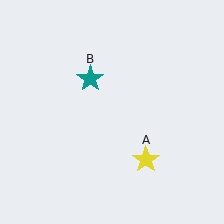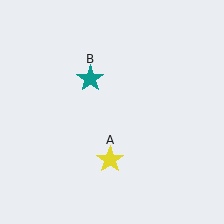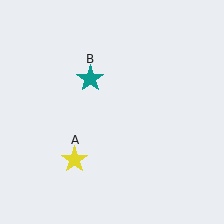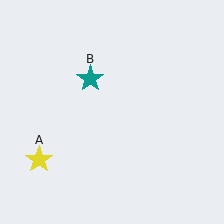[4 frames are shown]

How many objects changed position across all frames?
1 object changed position: yellow star (object A).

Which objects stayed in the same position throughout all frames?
Teal star (object B) remained stationary.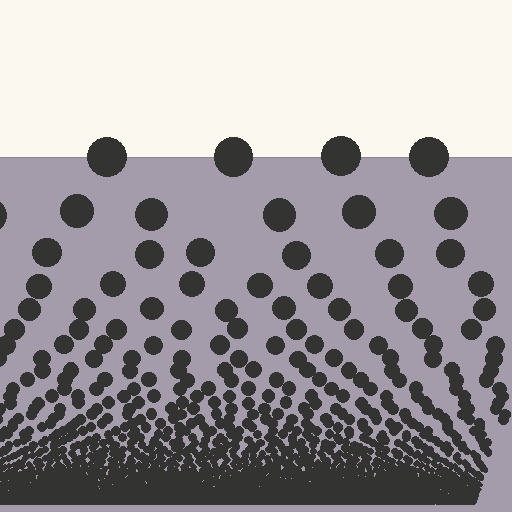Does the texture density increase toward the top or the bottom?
Density increases toward the bottom.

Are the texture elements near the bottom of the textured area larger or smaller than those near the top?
Smaller. The gradient is inverted — elements near the bottom are smaller and denser.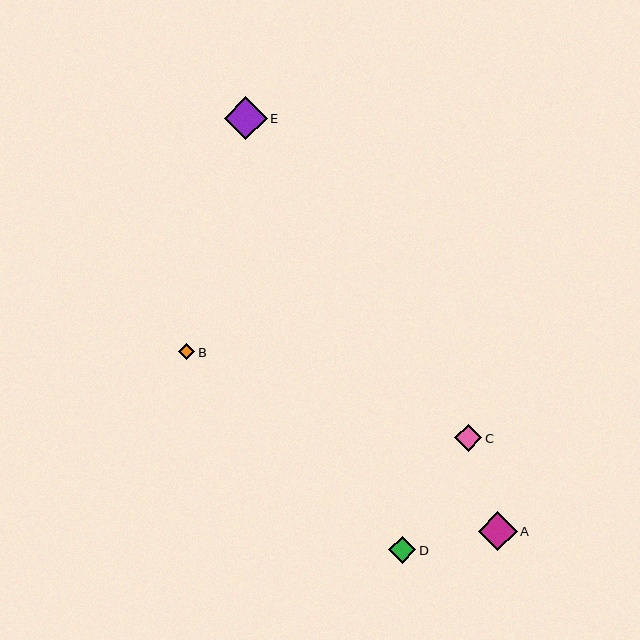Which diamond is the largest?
Diamond E is the largest with a size of approximately 43 pixels.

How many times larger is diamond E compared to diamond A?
Diamond E is approximately 1.1 times the size of diamond A.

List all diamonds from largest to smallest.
From largest to smallest: E, A, D, C, B.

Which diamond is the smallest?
Diamond B is the smallest with a size of approximately 16 pixels.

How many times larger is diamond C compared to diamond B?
Diamond C is approximately 1.7 times the size of diamond B.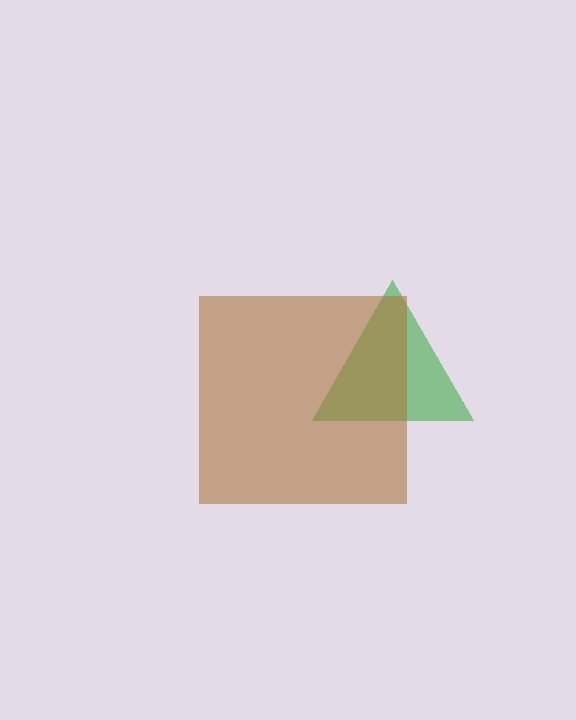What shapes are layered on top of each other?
The layered shapes are: a green triangle, a brown square.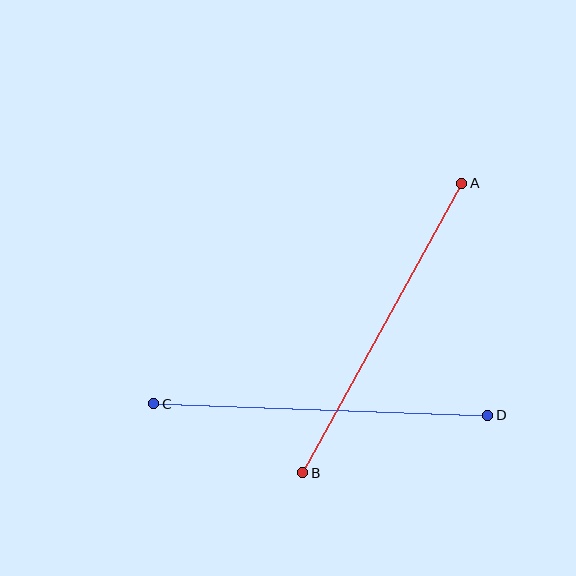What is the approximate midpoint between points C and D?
The midpoint is at approximately (321, 410) pixels.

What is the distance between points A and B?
The distance is approximately 330 pixels.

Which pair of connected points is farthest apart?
Points C and D are farthest apart.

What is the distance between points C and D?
The distance is approximately 335 pixels.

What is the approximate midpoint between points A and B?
The midpoint is at approximately (382, 328) pixels.